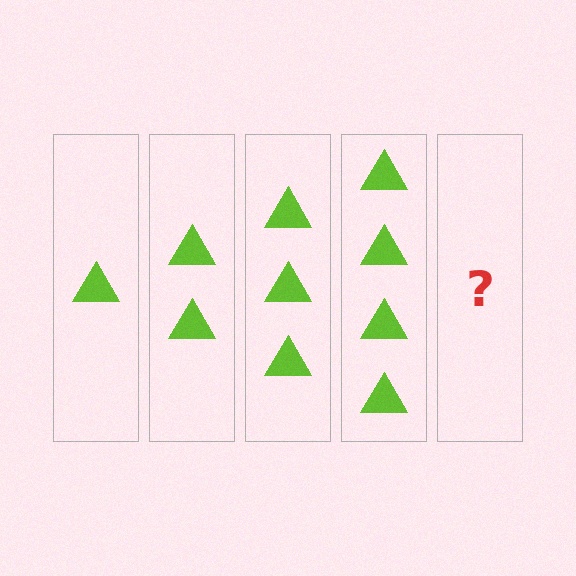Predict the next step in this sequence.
The next step is 5 triangles.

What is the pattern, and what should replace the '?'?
The pattern is that each step adds one more triangle. The '?' should be 5 triangles.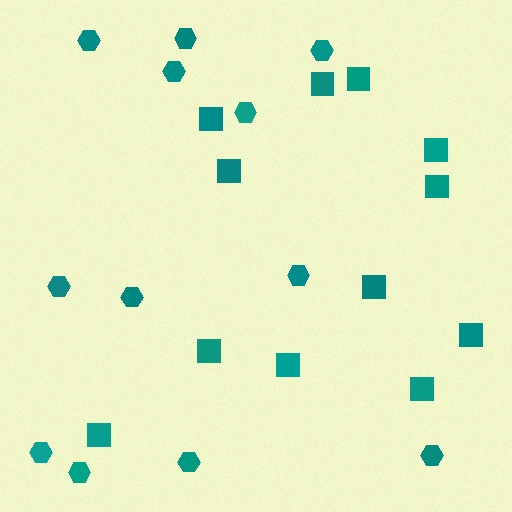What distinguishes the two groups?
There are 2 groups: one group of squares (12) and one group of hexagons (12).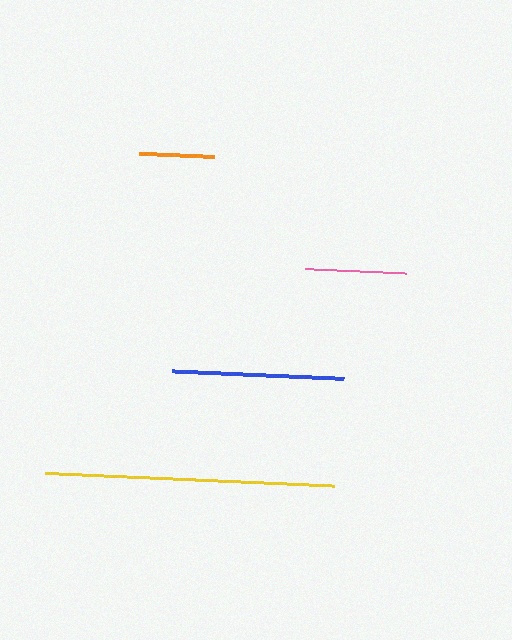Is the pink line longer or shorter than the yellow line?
The yellow line is longer than the pink line.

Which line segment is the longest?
The yellow line is the longest at approximately 289 pixels.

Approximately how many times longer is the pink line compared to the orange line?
The pink line is approximately 1.3 times the length of the orange line.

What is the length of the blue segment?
The blue segment is approximately 172 pixels long.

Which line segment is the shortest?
The orange line is the shortest at approximately 75 pixels.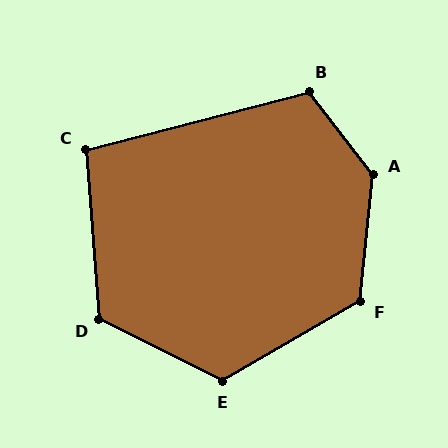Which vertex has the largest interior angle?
A, at approximately 137 degrees.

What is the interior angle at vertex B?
Approximately 113 degrees (obtuse).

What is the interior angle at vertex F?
Approximately 126 degrees (obtuse).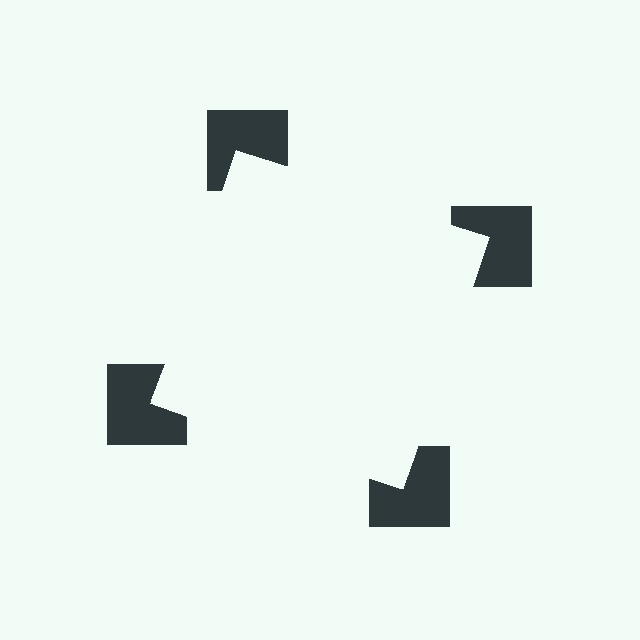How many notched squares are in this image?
There are 4 — one at each vertex of the illusory square.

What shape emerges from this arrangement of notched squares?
An illusory square — its edges are inferred from the aligned wedge cuts in the notched squares, not physically drawn.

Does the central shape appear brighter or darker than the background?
It typically appears slightly brighter than the background, even though no actual brightness change is drawn.